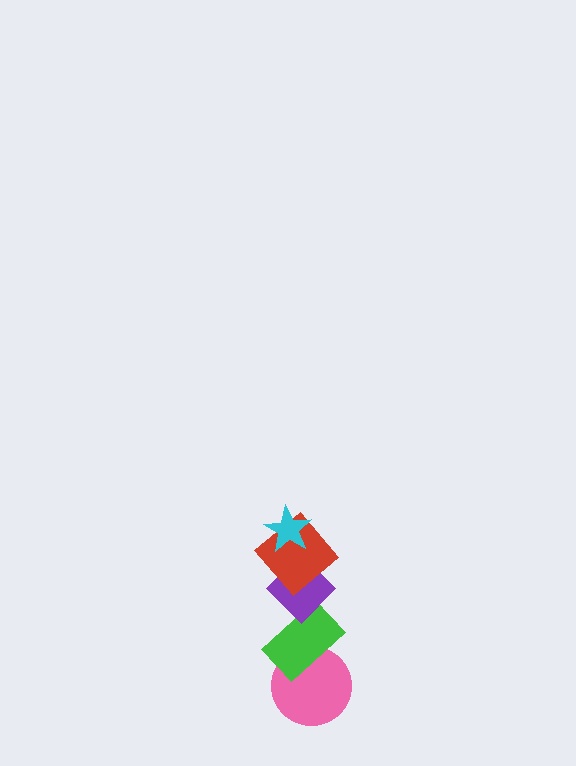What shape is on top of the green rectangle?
The purple diamond is on top of the green rectangle.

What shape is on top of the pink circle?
The green rectangle is on top of the pink circle.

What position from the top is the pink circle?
The pink circle is 5th from the top.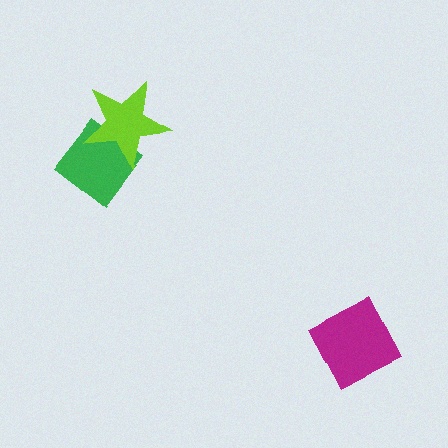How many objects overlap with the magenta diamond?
0 objects overlap with the magenta diamond.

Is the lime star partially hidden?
No, no other shape covers it.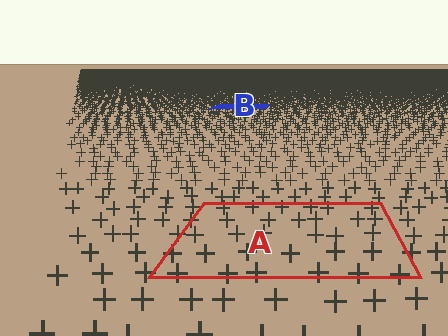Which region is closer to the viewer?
Region A is closer. The texture elements there are larger and more spread out.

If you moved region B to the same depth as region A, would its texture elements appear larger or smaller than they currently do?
They would appear larger. At a closer depth, the same texture elements are projected at a bigger on-screen size.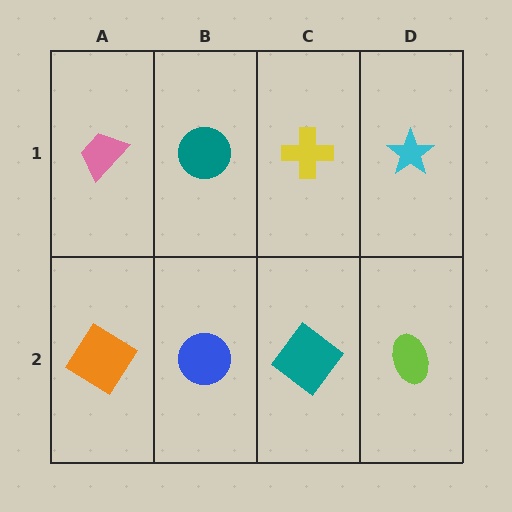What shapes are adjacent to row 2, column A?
A pink trapezoid (row 1, column A), a blue circle (row 2, column B).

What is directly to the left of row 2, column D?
A teal diamond.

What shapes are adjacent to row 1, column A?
An orange diamond (row 2, column A), a teal circle (row 1, column B).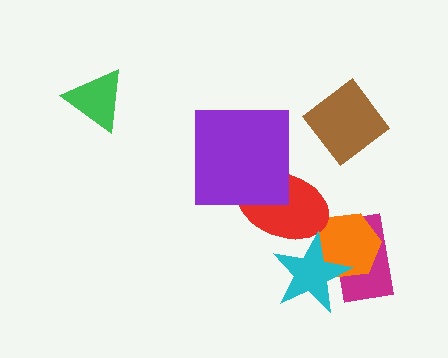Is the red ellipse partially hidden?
Yes, it is partially covered by another shape.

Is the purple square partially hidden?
No, no other shape covers it.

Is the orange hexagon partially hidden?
Yes, it is partially covered by another shape.